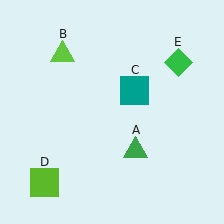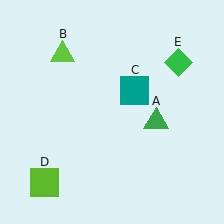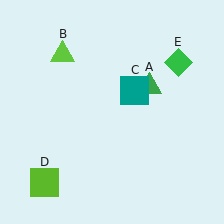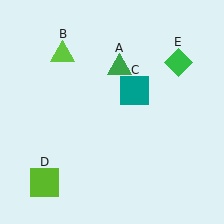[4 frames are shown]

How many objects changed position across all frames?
1 object changed position: green triangle (object A).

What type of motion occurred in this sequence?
The green triangle (object A) rotated counterclockwise around the center of the scene.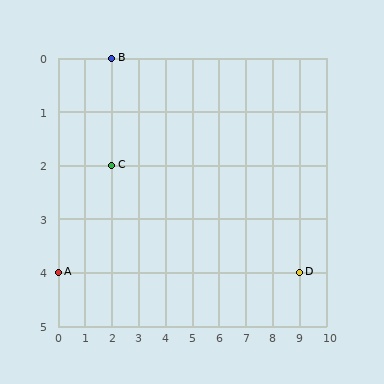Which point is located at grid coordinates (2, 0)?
Point B is at (2, 0).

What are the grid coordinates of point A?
Point A is at grid coordinates (0, 4).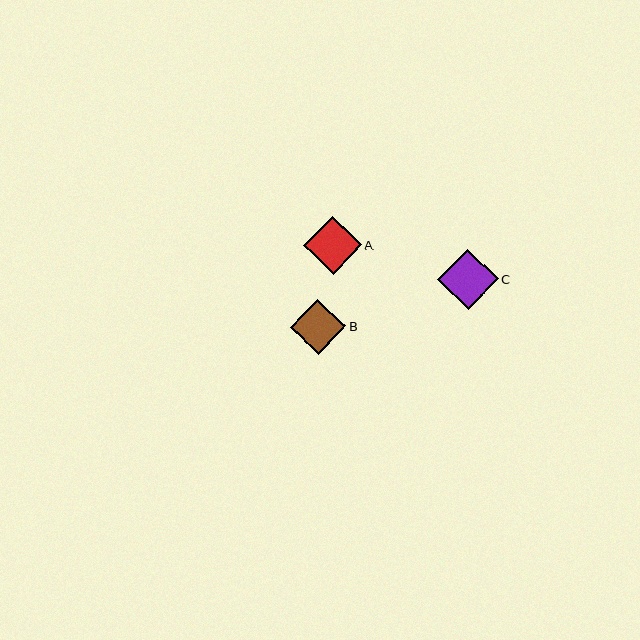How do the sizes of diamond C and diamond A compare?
Diamond C and diamond A are approximately the same size.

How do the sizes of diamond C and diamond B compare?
Diamond C and diamond B are approximately the same size.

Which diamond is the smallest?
Diamond B is the smallest with a size of approximately 55 pixels.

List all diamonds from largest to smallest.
From largest to smallest: C, A, B.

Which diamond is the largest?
Diamond C is the largest with a size of approximately 61 pixels.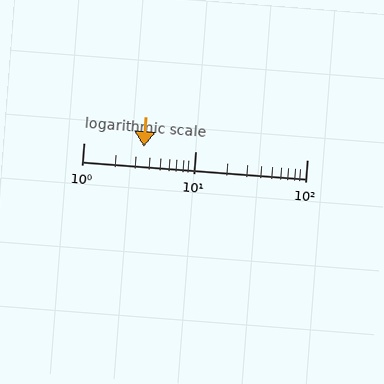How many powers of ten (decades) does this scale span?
The scale spans 2 decades, from 1 to 100.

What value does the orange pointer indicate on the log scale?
The pointer indicates approximately 3.5.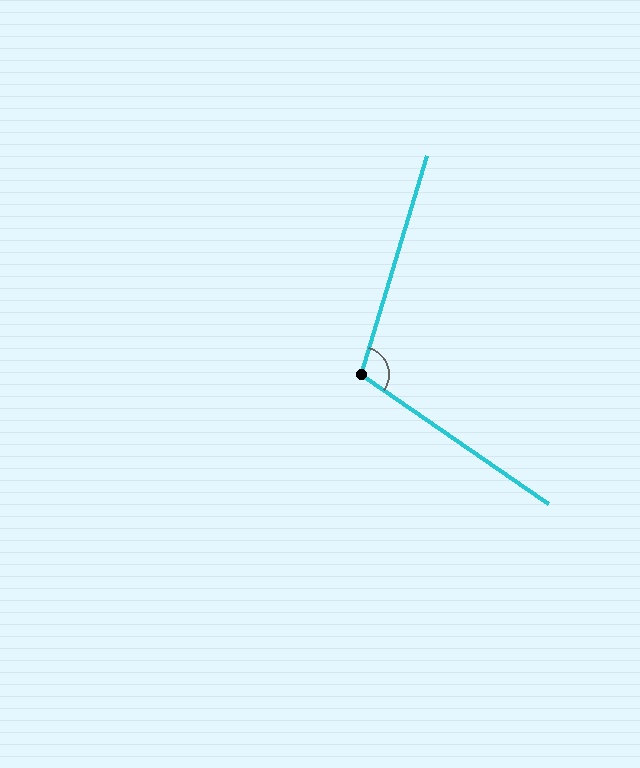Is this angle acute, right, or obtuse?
It is obtuse.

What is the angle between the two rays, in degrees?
Approximately 108 degrees.